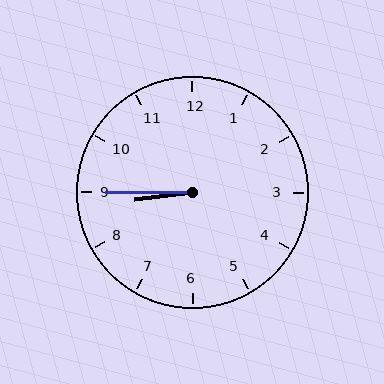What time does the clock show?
8:45.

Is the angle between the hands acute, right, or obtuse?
It is acute.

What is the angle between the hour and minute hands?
Approximately 8 degrees.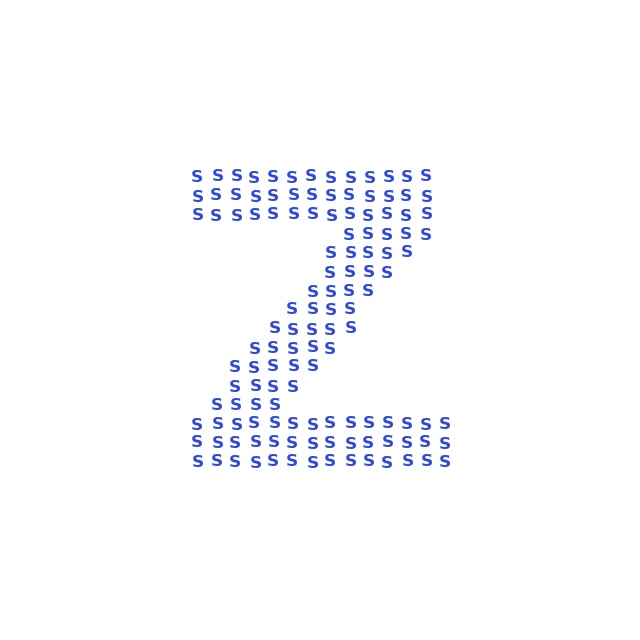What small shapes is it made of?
It is made of small letter S's.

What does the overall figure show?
The overall figure shows the letter Z.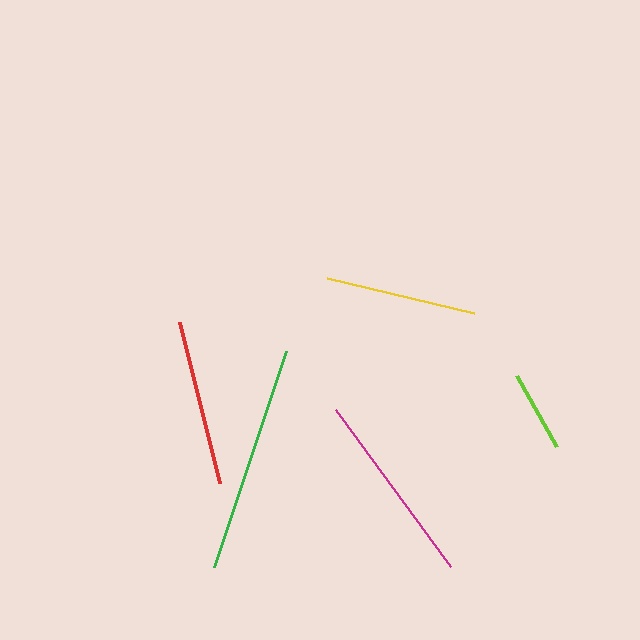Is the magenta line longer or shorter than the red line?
The magenta line is longer than the red line.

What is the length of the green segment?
The green segment is approximately 228 pixels long.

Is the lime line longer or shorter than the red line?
The red line is longer than the lime line.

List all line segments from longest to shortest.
From longest to shortest: green, magenta, red, yellow, lime.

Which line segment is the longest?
The green line is the longest at approximately 228 pixels.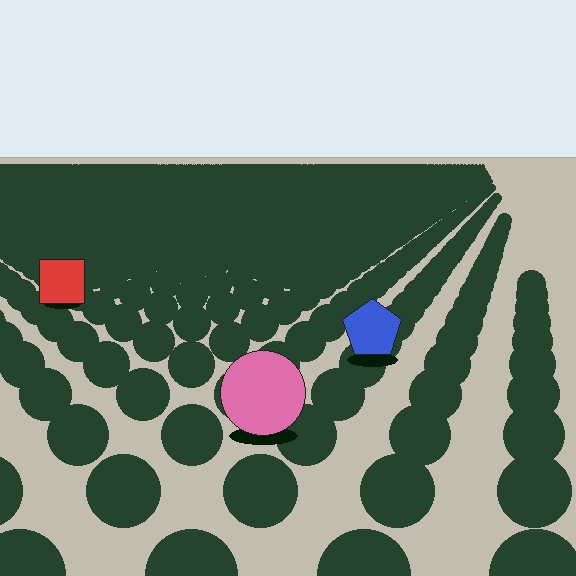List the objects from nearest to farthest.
From nearest to farthest: the pink circle, the blue pentagon, the red square.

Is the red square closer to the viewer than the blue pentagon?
No. The blue pentagon is closer — you can tell from the texture gradient: the ground texture is coarser near it.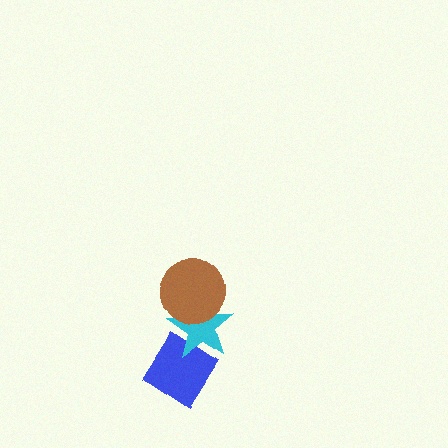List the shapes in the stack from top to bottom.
From top to bottom: the brown circle, the cyan star, the blue diamond.